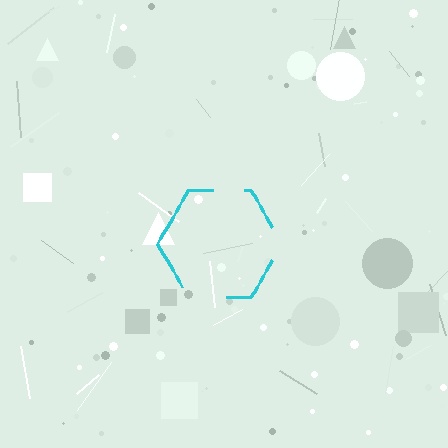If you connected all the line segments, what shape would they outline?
They would outline a hexagon.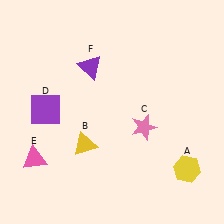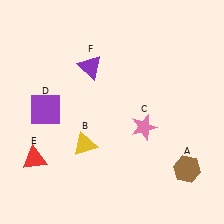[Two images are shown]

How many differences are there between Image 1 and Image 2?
There are 2 differences between the two images.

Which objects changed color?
A changed from yellow to brown. E changed from pink to red.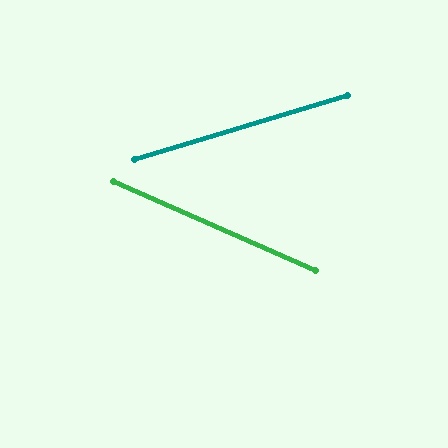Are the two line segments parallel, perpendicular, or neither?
Neither parallel nor perpendicular — they differ by about 41°.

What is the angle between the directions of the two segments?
Approximately 41 degrees.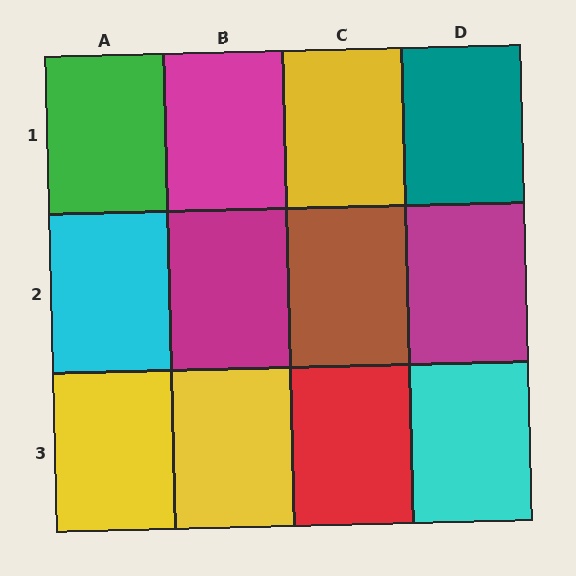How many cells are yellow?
3 cells are yellow.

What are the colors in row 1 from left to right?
Green, magenta, yellow, teal.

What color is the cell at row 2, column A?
Cyan.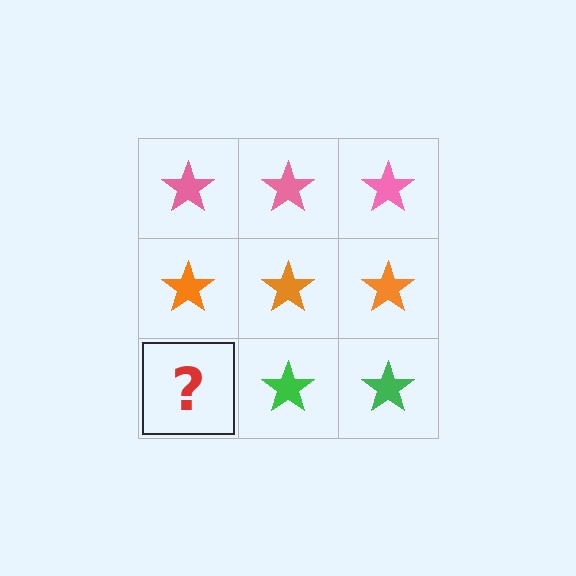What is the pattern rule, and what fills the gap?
The rule is that each row has a consistent color. The gap should be filled with a green star.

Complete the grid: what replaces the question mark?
The question mark should be replaced with a green star.